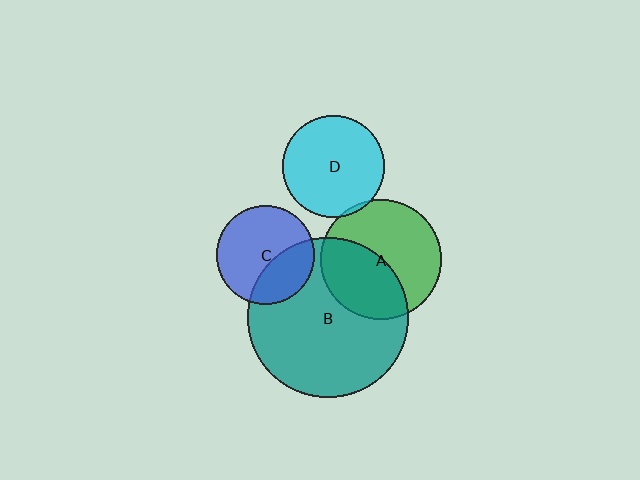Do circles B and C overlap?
Yes.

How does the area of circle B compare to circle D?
Approximately 2.5 times.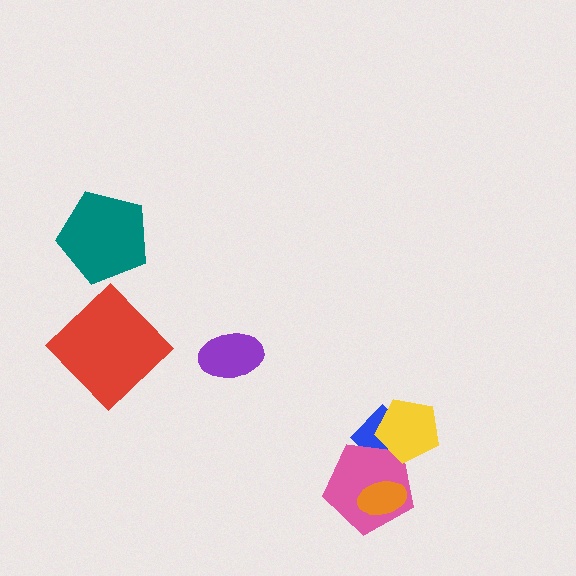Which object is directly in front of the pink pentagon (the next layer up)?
The orange ellipse is directly in front of the pink pentagon.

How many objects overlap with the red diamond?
0 objects overlap with the red diamond.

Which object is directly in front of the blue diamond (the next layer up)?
The pink pentagon is directly in front of the blue diamond.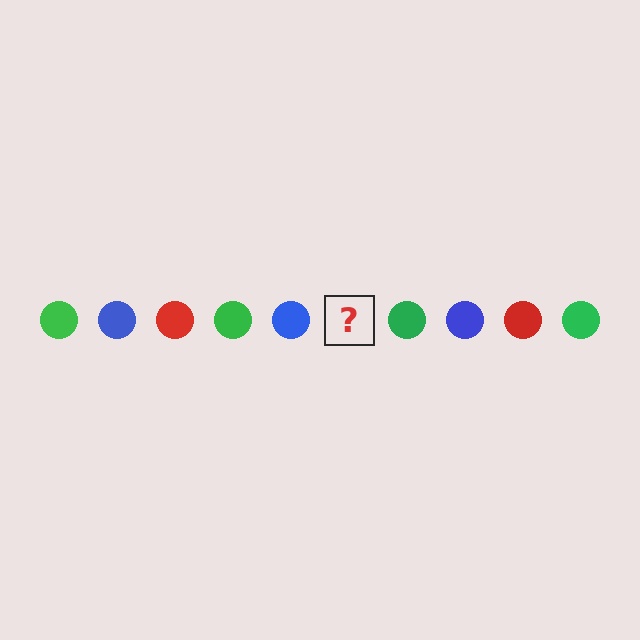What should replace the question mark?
The question mark should be replaced with a red circle.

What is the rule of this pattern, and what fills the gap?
The rule is that the pattern cycles through green, blue, red circles. The gap should be filled with a red circle.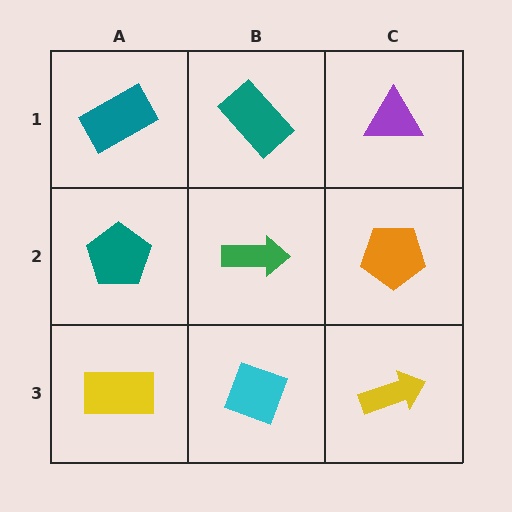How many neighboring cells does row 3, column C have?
2.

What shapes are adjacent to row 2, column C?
A purple triangle (row 1, column C), a yellow arrow (row 3, column C), a green arrow (row 2, column B).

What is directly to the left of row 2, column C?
A green arrow.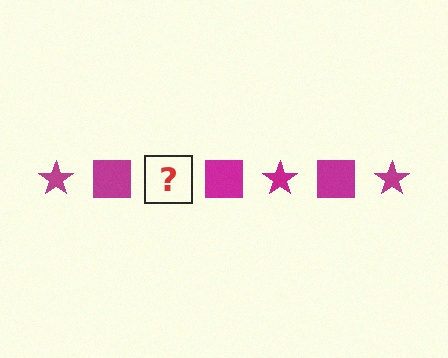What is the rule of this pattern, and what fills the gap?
The rule is that the pattern cycles through star, square shapes in magenta. The gap should be filled with a magenta star.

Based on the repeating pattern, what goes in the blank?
The blank should be a magenta star.